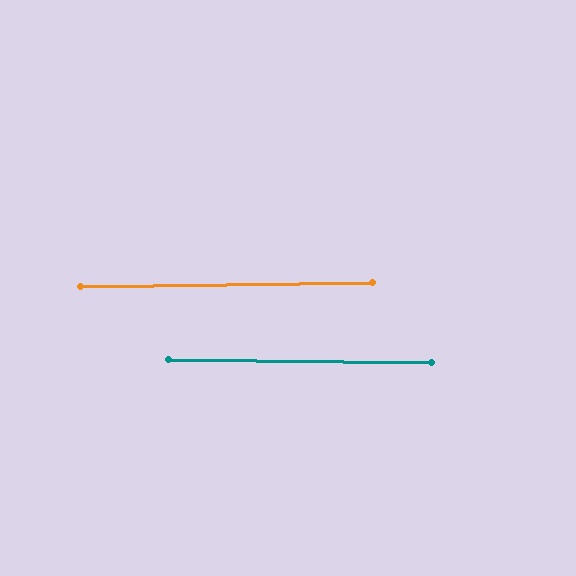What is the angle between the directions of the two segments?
Approximately 1 degree.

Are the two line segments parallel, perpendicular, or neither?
Parallel — their directions differ by only 1.4°.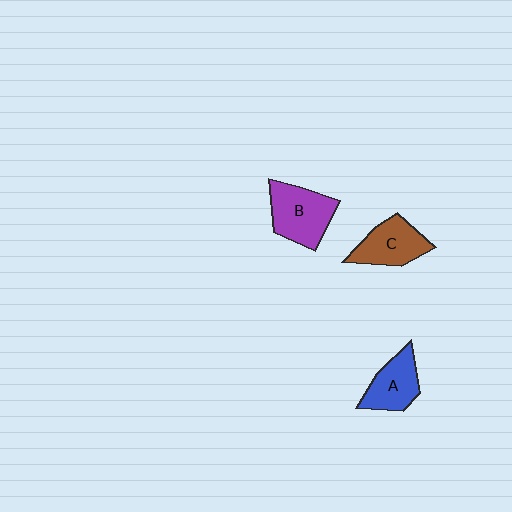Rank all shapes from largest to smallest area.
From largest to smallest: B (purple), C (brown), A (blue).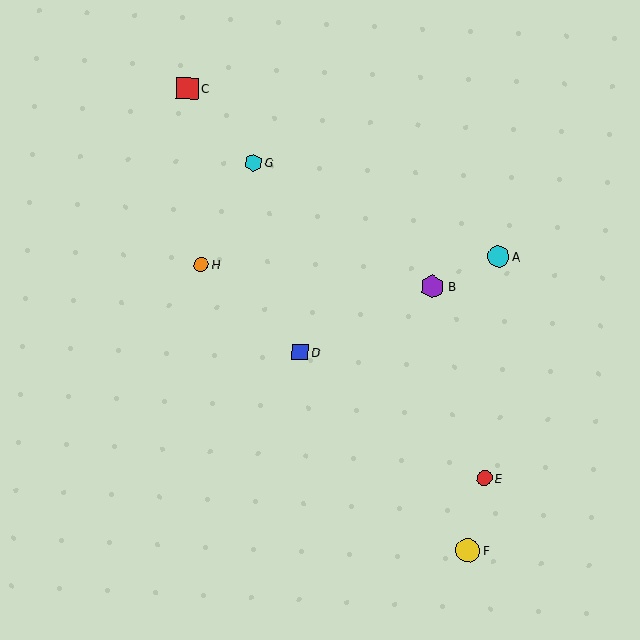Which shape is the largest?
The yellow circle (labeled F) is the largest.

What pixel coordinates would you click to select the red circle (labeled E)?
Click at (484, 478) to select the red circle E.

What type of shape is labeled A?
Shape A is a cyan circle.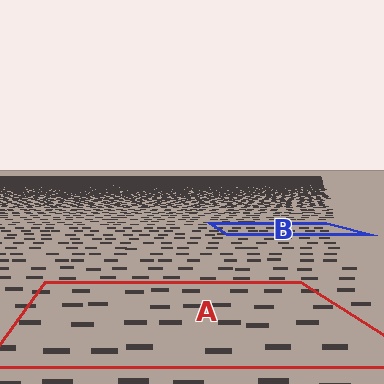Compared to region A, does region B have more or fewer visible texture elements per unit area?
Region B has more texture elements per unit area — they are packed more densely because it is farther away.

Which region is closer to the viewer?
Region A is closer. The texture elements there are larger and more spread out.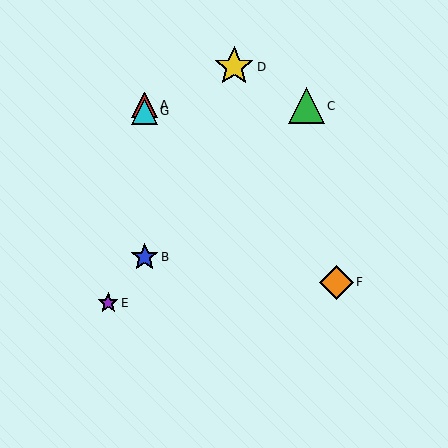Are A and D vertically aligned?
No, A is at x≈145 and D is at x≈234.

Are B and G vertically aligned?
Yes, both are at x≈145.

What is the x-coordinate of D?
Object D is at x≈234.